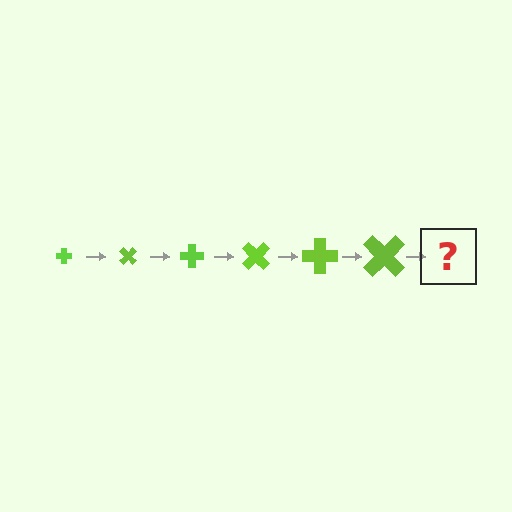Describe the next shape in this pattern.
It should be a cross, larger than the previous one and rotated 270 degrees from the start.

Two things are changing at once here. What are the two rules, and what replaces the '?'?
The two rules are that the cross grows larger each step and it rotates 45 degrees each step. The '?' should be a cross, larger than the previous one and rotated 270 degrees from the start.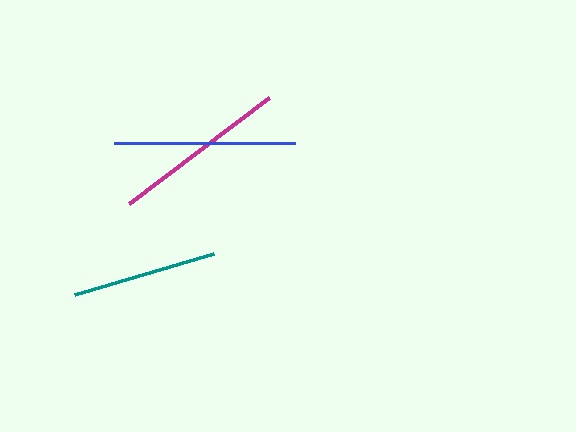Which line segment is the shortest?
The teal line is the shortest at approximately 145 pixels.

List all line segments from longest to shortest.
From longest to shortest: blue, magenta, teal.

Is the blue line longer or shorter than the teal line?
The blue line is longer than the teal line.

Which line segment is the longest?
The blue line is the longest at approximately 181 pixels.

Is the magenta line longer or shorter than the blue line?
The blue line is longer than the magenta line.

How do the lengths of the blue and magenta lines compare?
The blue and magenta lines are approximately the same length.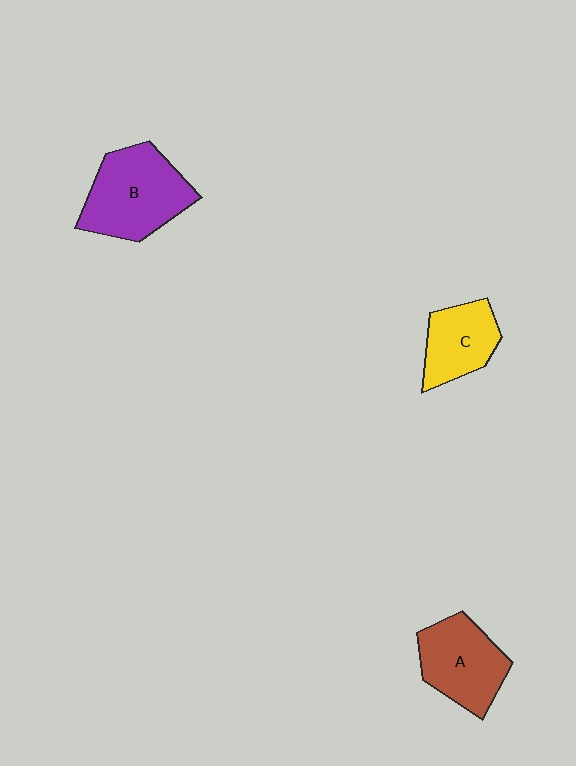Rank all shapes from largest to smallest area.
From largest to smallest: B (purple), A (brown), C (yellow).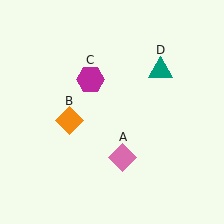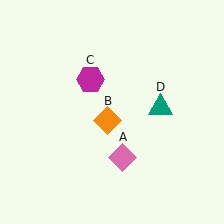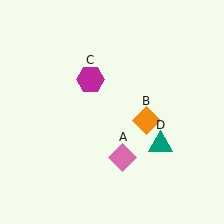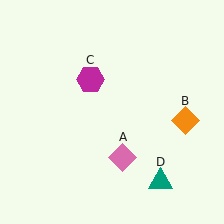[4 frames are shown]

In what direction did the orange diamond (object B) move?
The orange diamond (object B) moved right.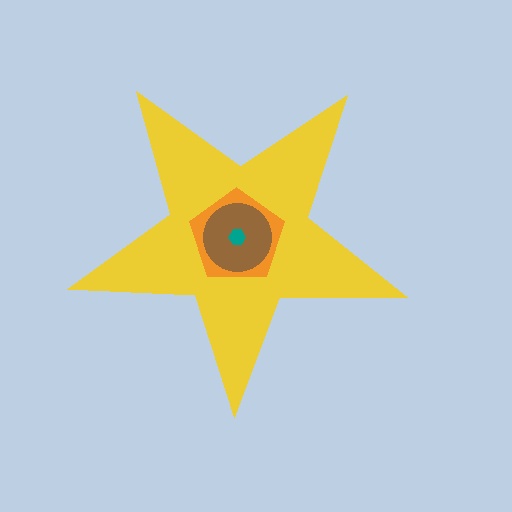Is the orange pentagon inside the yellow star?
Yes.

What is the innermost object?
The teal hexagon.